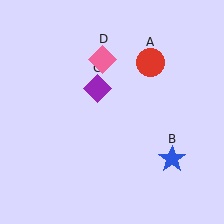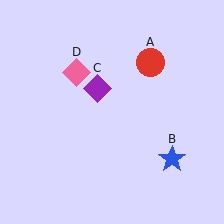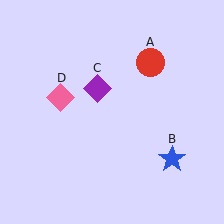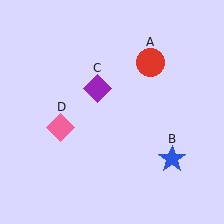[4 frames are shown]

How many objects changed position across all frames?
1 object changed position: pink diamond (object D).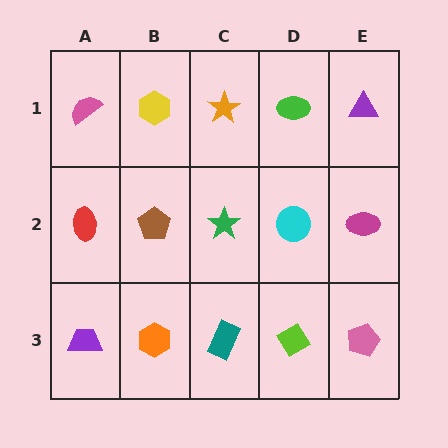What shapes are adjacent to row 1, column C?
A green star (row 2, column C), a yellow hexagon (row 1, column B), a green ellipse (row 1, column D).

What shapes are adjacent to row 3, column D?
A cyan circle (row 2, column D), a teal rectangle (row 3, column C), a pink pentagon (row 3, column E).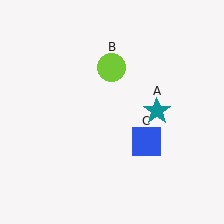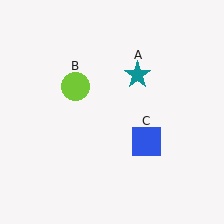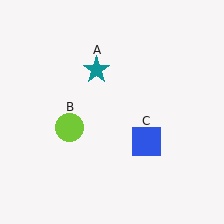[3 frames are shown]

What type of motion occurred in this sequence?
The teal star (object A), lime circle (object B) rotated counterclockwise around the center of the scene.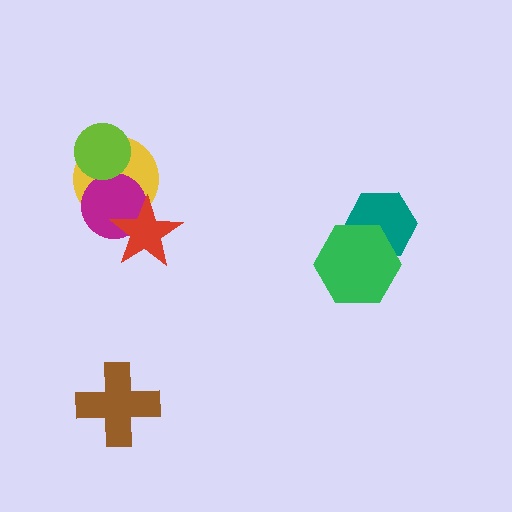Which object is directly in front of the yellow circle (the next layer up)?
The magenta circle is directly in front of the yellow circle.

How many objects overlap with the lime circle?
1 object overlaps with the lime circle.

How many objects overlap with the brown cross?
0 objects overlap with the brown cross.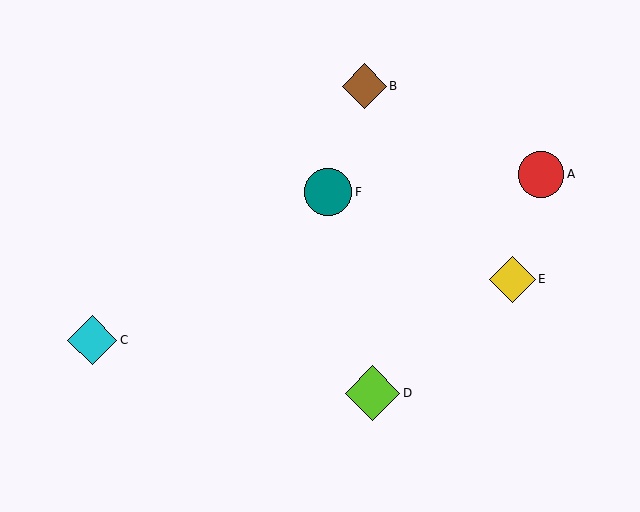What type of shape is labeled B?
Shape B is a brown diamond.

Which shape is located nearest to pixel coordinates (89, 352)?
The cyan diamond (labeled C) at (92, 340) is nearest to that location.